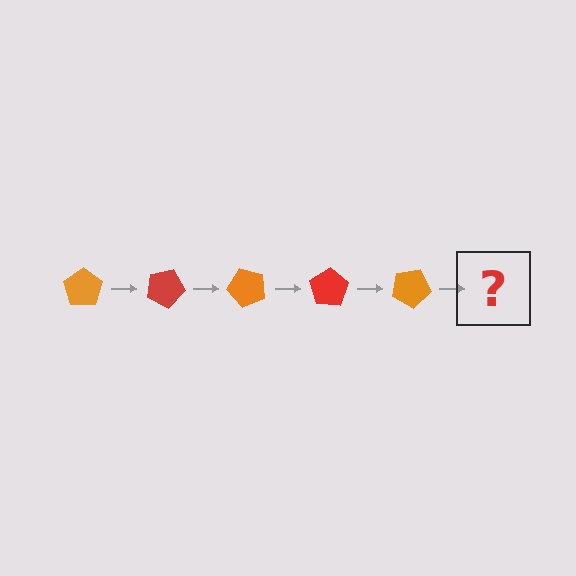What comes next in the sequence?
The next element should be a red pentagon, rotated 125 degrees from the start.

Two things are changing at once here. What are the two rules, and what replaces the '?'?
The two rules are that it rotates 25 degrees each step and the color cycles through orange and red. The '?' should be a red pentagon, rotated 125 degrees from the start.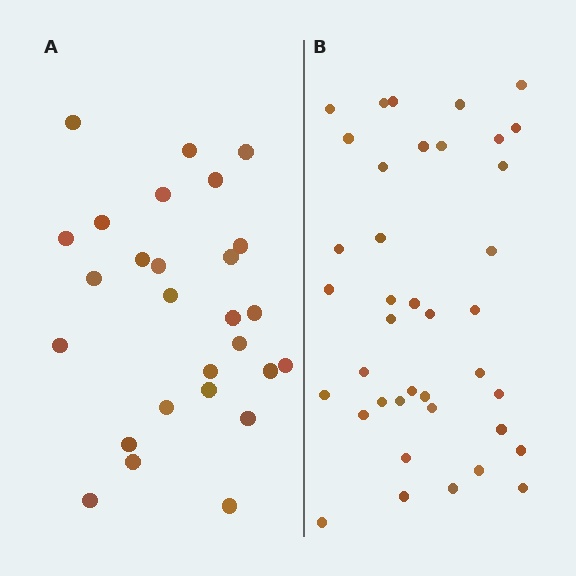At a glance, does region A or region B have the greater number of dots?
Region B (the right region) has more dots.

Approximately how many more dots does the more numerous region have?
Region B has roughly 12 or so more dots than region A.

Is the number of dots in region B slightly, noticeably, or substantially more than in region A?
Region B has noticeably more, but not dramatically so. The ratio is roughly 1.4 to 1.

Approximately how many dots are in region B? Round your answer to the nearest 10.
About 40 dots. (The exact count is 39, which rounds to 40.)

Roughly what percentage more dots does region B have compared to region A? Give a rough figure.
About 45% more.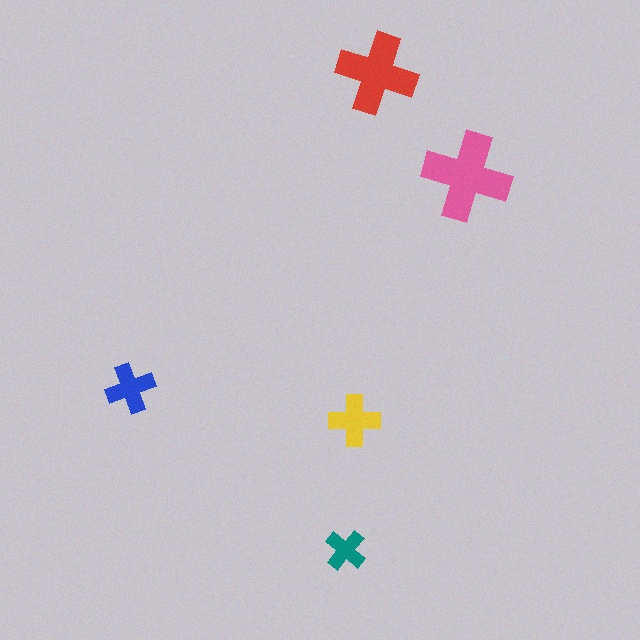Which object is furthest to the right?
The pink cross is rightmost.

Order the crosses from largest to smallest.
the pink one, the red one, the yellow one, the blue one, the teal one.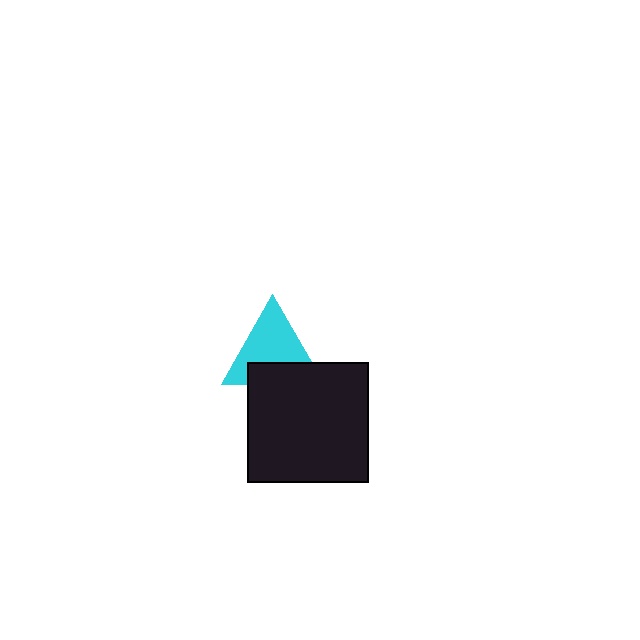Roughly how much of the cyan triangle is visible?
About half of it is visible (roughly 65%).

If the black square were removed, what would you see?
You would see the complete cyan triangle.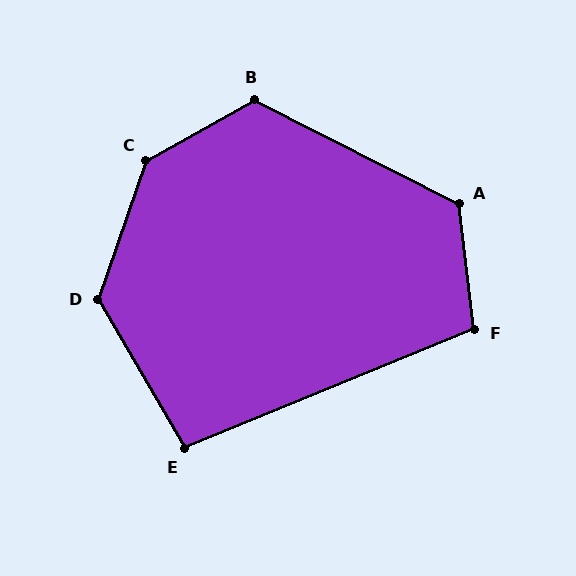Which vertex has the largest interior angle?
C, at approximately 138 degrees.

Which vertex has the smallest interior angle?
E, at approximately 98 degrees.